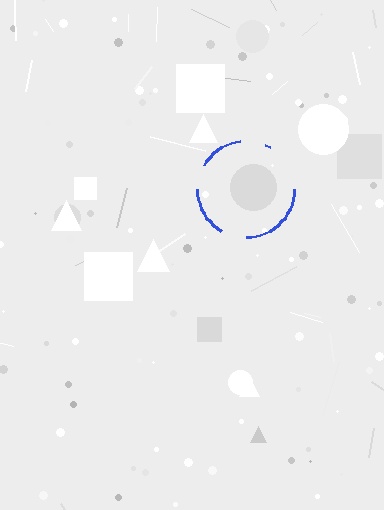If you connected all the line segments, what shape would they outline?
They would outline a circle.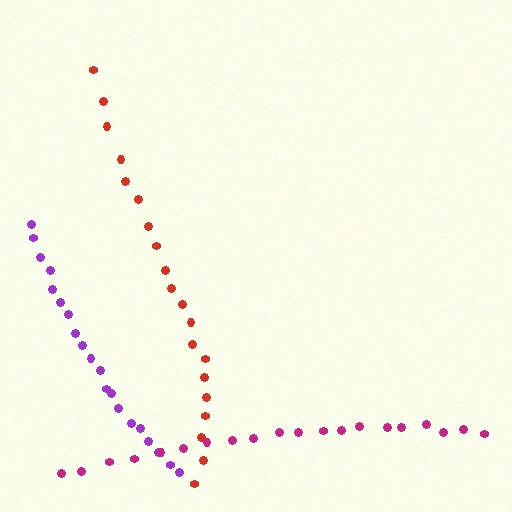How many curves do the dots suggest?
There are 3 distinct paths.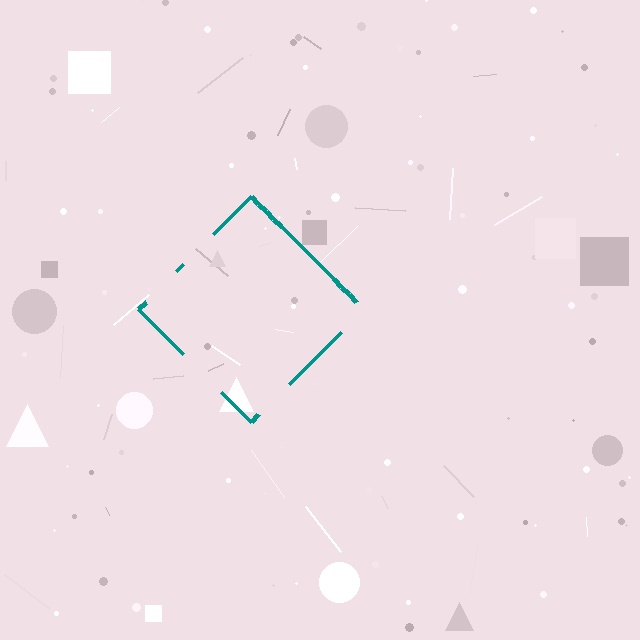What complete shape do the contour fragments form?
The contour fragments form a diamond.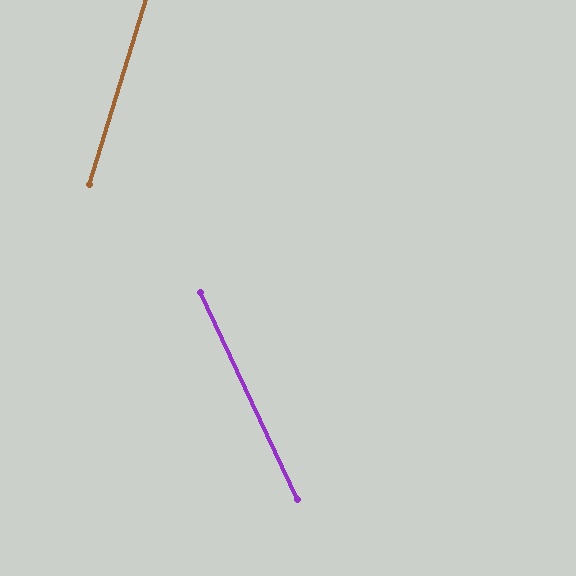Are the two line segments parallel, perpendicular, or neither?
Neither parallel nor perpendicular — they differ by about 42°.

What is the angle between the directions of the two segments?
Approximately 42 degrees.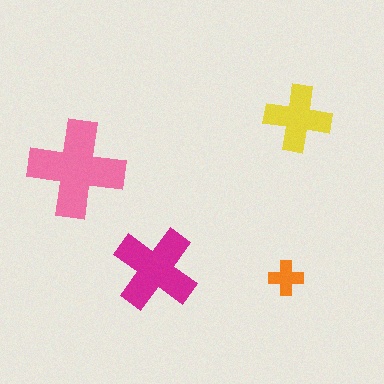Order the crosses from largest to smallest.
the pink one, the magenta one, the yellow one, the orange one.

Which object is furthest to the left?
The pink cross is leftmost.